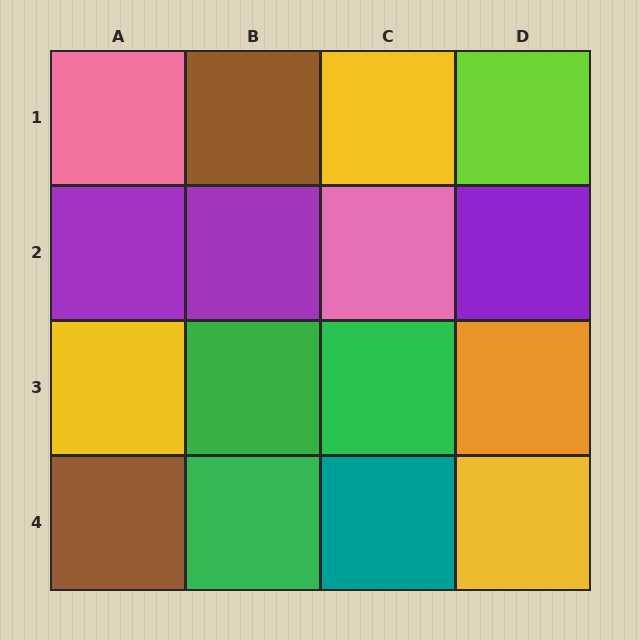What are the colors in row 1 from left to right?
Pink, brown, yellow, lime.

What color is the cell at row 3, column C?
Green.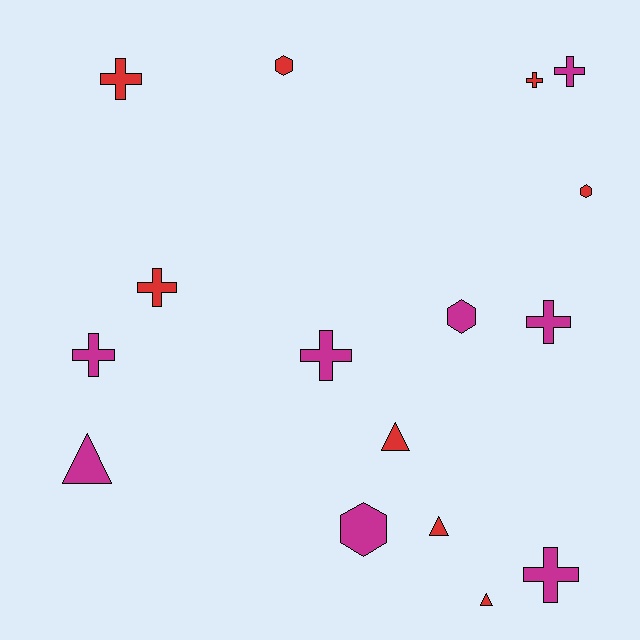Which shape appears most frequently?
Cross, with 8 objects.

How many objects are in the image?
There are 16 objects.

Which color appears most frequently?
Magenta, with 8 objects.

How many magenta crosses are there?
There are 5 magenta crosses.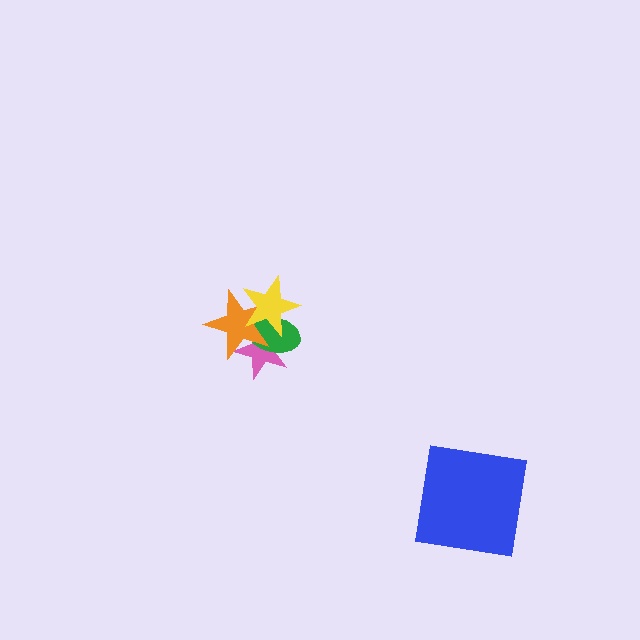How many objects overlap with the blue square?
0 objects overlap with the blue square.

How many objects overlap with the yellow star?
3 objects overlap with the yellow star.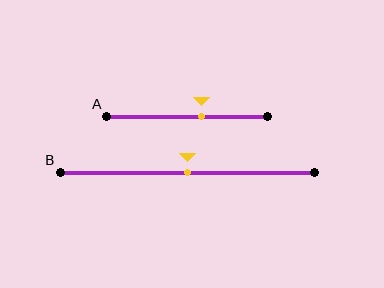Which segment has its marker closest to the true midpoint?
Segment B has its marker closest to the true midpoint.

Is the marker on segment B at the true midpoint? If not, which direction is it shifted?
Yes, the marker on segment B is at the true midpoint.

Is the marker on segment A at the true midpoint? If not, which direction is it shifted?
No, the marker on segment A is shifted to the right by about 9% of the segment length.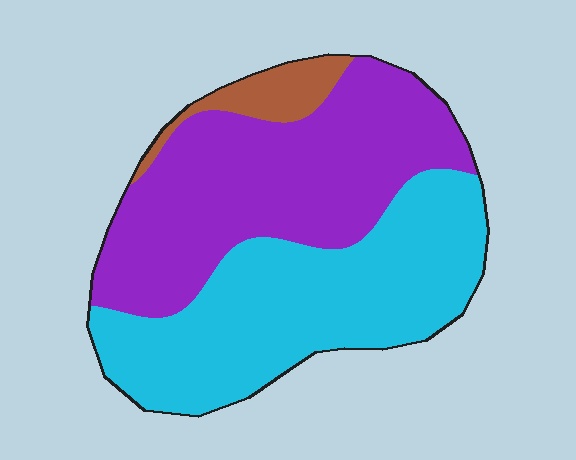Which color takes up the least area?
Brown, at roughly 5%.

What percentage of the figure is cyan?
Cyan covers about 45% of the figure.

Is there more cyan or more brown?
Cyan.